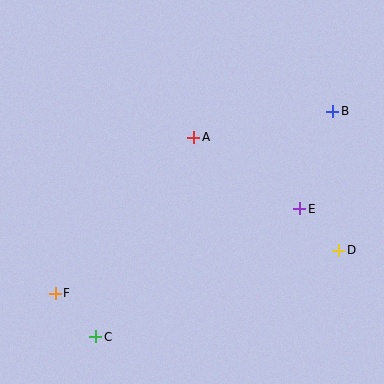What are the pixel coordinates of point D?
Point D is at (339, 250).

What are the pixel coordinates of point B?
Point B is at (333, 111).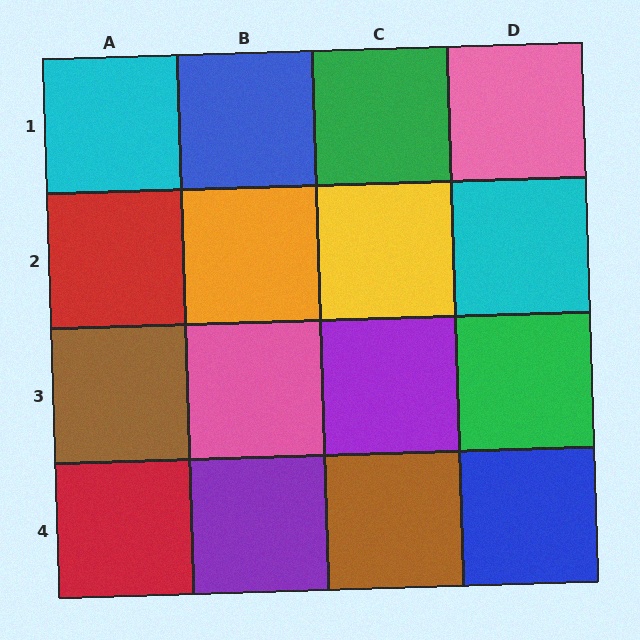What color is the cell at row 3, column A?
Brown.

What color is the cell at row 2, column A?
Red.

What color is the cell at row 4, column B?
Purple.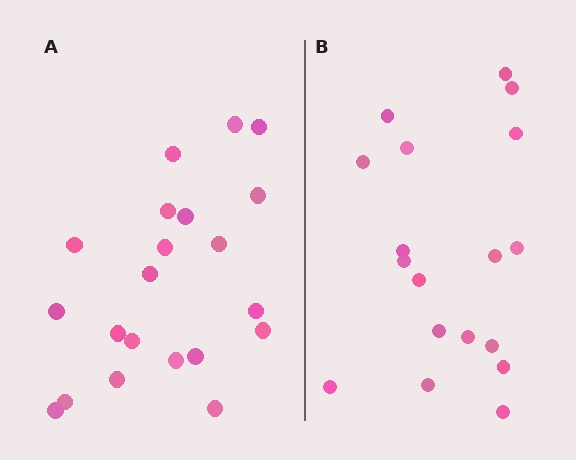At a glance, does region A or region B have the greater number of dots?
Region A (the left region) has more dots.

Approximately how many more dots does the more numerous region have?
Region A has just a few more — roughly 2 or 3 more dots than region B.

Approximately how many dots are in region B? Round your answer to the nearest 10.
About 20 dots. (The exact count is 18, which rounds to 20.)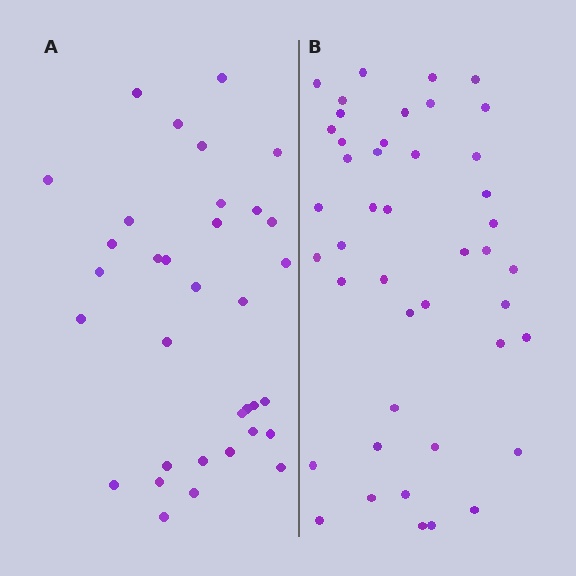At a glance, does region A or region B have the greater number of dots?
Region B (the right region) has more dots.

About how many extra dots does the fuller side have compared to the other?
Region B has roughly 10 or so more dots than region A.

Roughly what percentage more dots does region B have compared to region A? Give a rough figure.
About 30% more.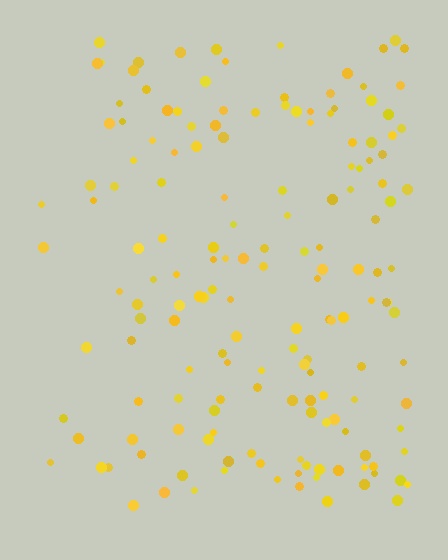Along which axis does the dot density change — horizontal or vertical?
Horizontal.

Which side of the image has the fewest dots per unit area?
The left.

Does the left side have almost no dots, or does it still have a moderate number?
Still a moderate number, just noticeably fewer than the right.